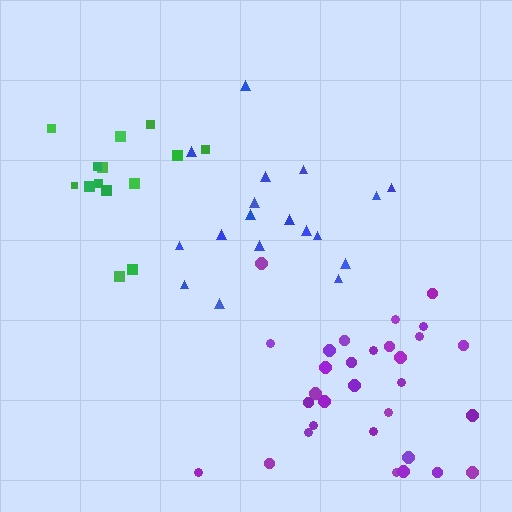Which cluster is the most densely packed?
Green.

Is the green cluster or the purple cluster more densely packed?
Green.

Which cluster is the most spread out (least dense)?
Blue.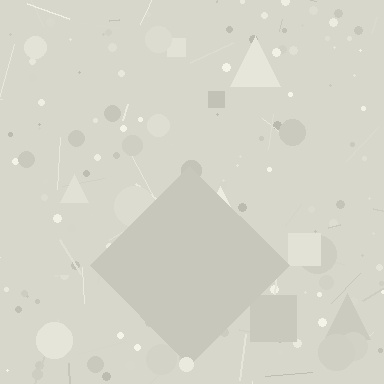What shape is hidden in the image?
A diamond is hidden in the image.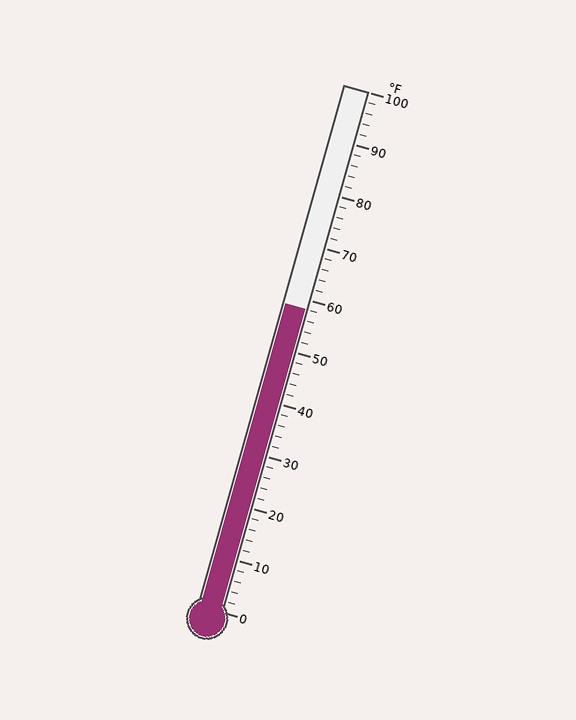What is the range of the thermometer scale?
The thermometer scale ranges from 0°F to 100°F.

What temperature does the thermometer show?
The thermometer shows approximately 58°F.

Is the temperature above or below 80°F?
The temperature is below 80°F.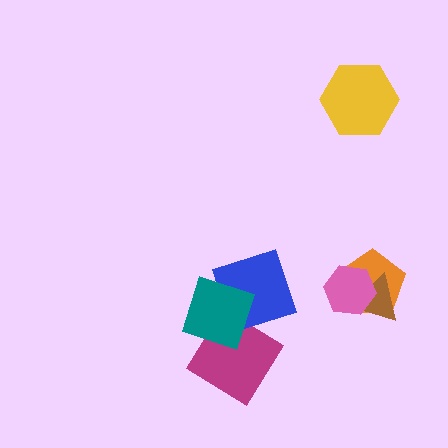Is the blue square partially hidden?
Yes, it is partially covered by another shape.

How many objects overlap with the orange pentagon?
2 objects overlap with the orange pentagon.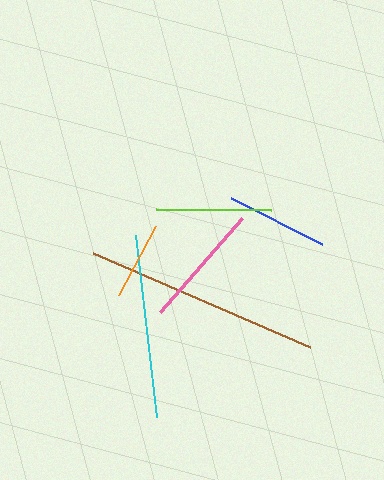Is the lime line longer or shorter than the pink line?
The pink line is longer than the lime line.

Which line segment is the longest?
The brown line is the longest at approximately 236 pixels.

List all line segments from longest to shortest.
From longest to shortest: brown, cyan, pink, lime, blue, orange.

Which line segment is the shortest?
The orange line is the shortest at approximately 78 pixels.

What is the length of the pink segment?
The pink segment is approximately 125 pixels long.